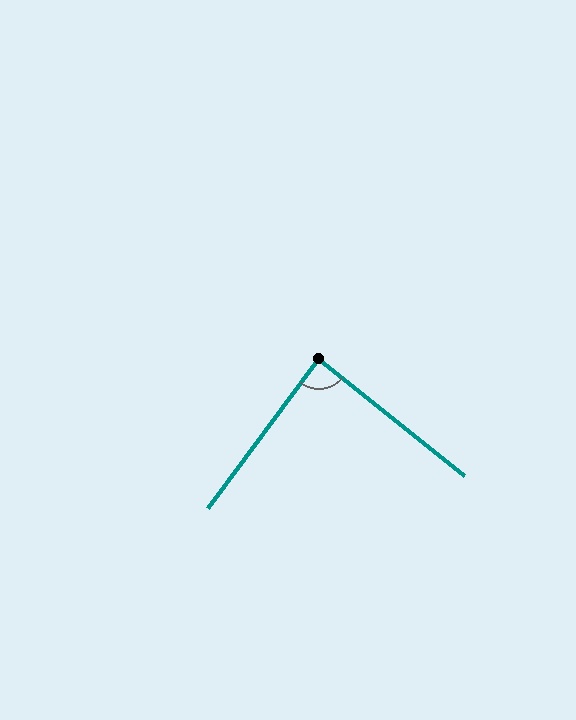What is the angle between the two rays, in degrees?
Approximately 88 degrees.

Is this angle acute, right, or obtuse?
It is approximately a right angle.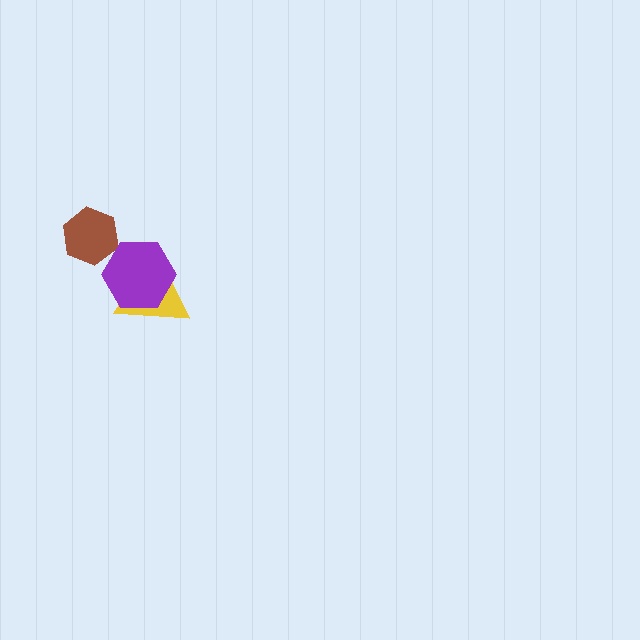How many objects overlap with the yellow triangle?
1 object overlaps with the yellow triangle.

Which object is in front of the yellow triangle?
The purple hexagon is in front of the yellow triangle.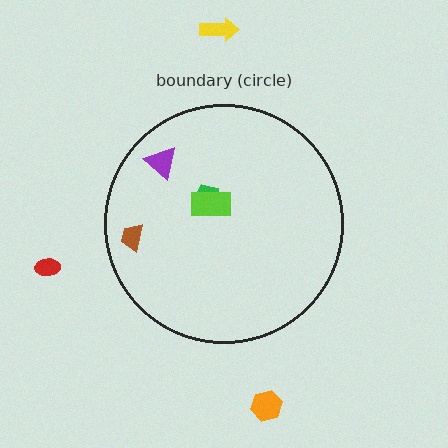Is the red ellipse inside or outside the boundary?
Outside.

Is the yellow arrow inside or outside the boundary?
Outside.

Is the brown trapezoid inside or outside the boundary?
Inside.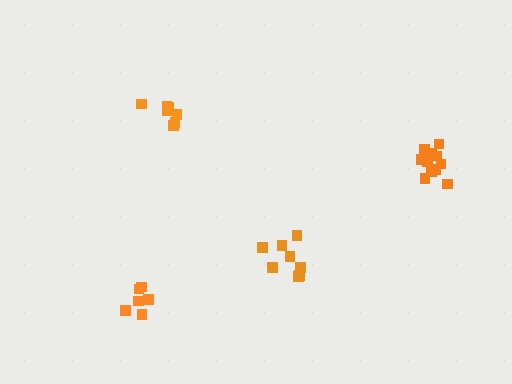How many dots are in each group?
Group 1: 8 dots, Group 2: 11 dots, Group 3: 6 dots, Group 4: 7 dots (32 total).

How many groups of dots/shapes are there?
There are 4 groups.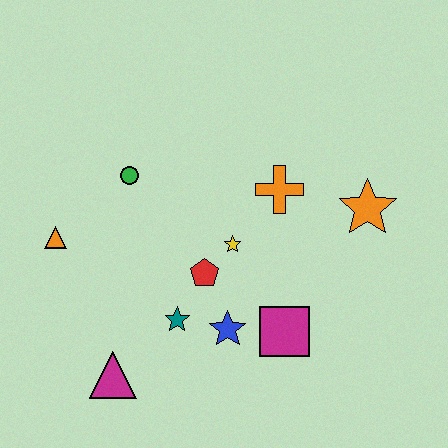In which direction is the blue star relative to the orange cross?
The blue star is below the orange cross.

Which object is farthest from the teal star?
The orange star is farthest from the teal star.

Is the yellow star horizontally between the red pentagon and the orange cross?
Yes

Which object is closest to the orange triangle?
The green circle is closest to the orange triangle.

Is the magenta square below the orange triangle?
Yes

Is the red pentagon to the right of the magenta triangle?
Yes